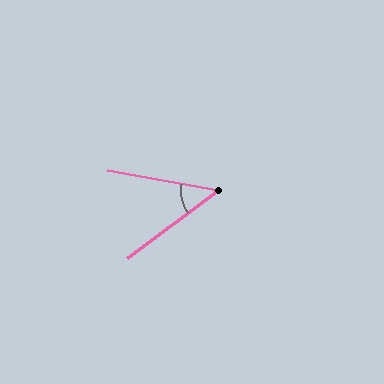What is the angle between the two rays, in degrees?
Approximately 47 degrees.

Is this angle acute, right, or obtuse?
It is acute.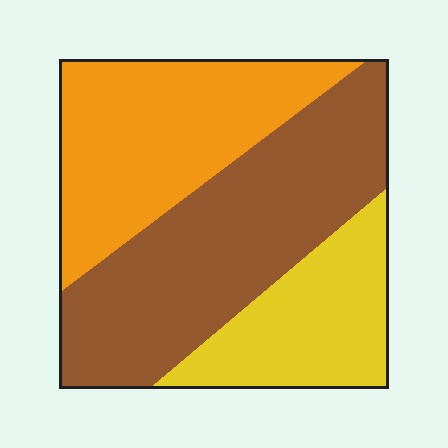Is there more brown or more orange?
Brown.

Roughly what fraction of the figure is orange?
Orange takes up about one third (1/3) of the figure.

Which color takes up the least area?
Yellow, at roughly 20%.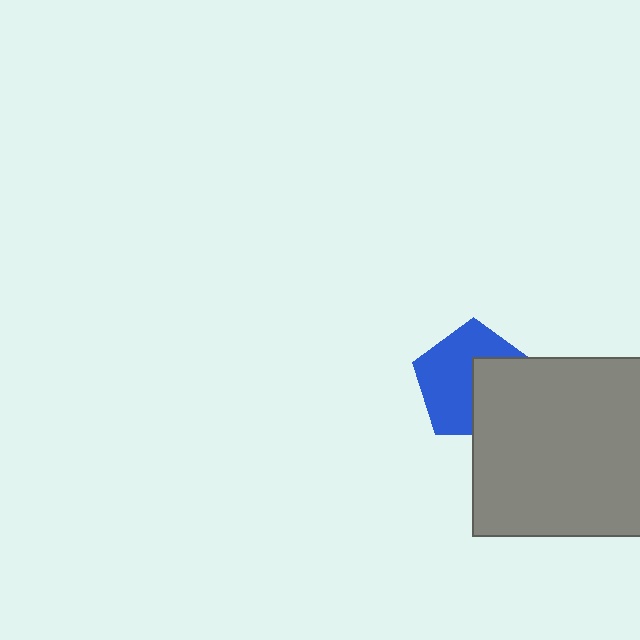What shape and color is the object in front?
The object in front is a gray square.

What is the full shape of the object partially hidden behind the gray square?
The partially hidden object is a blue pentagon.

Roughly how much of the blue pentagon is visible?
About half of it is visible (roughly 59%).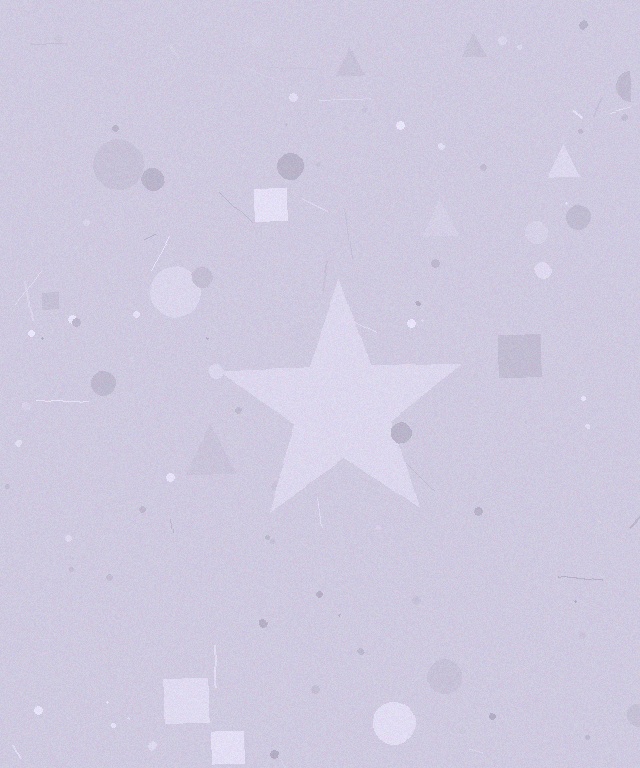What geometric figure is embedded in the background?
A star is embedded in the background.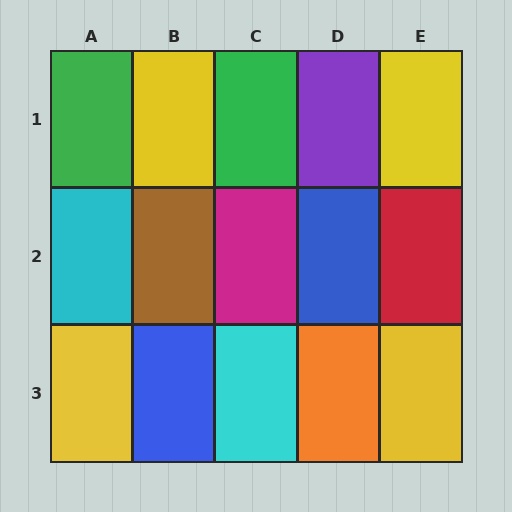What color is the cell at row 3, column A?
Yellow.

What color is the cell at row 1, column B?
Yellow.